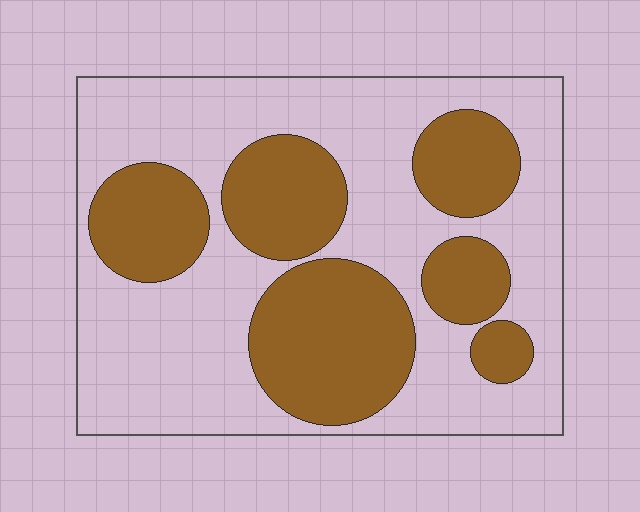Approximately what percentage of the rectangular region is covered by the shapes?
Approximately 35%.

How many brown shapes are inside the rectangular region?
6.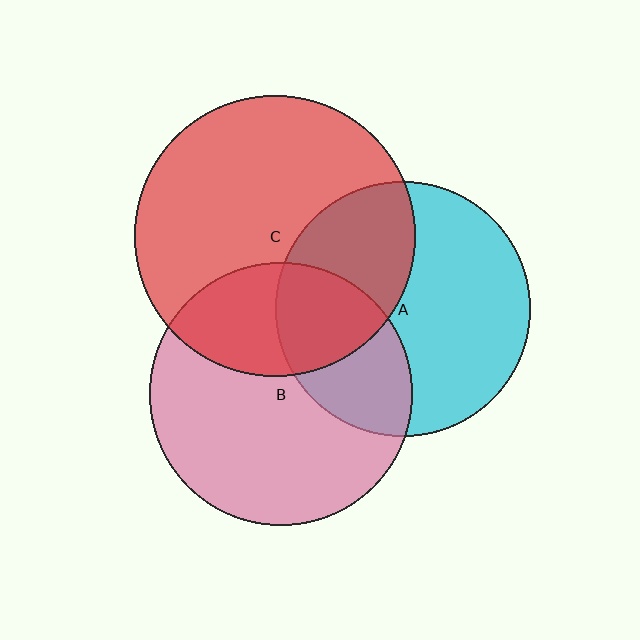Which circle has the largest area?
Circle C (red).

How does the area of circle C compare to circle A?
Approximately 1.2 times.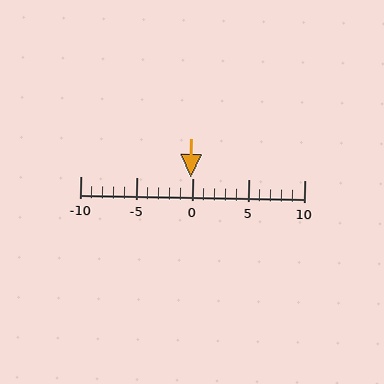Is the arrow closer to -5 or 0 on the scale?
The arrow is closer to 0.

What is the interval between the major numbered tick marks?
The major tick marks are spaced 5 units apart.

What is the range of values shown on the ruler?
The ruler shows values from -10 to 10.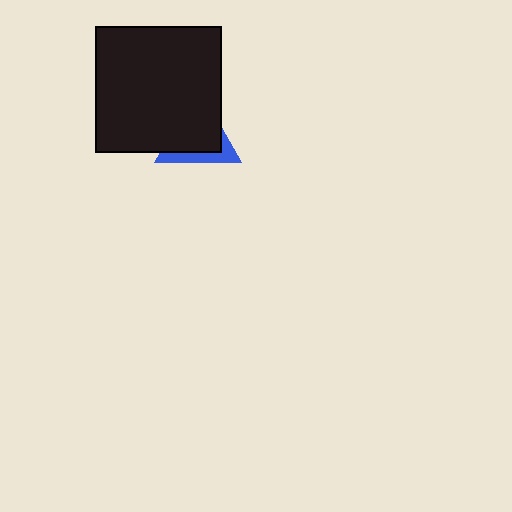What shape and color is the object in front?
The object in front is a black square.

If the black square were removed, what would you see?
You would see the complete blue triangle.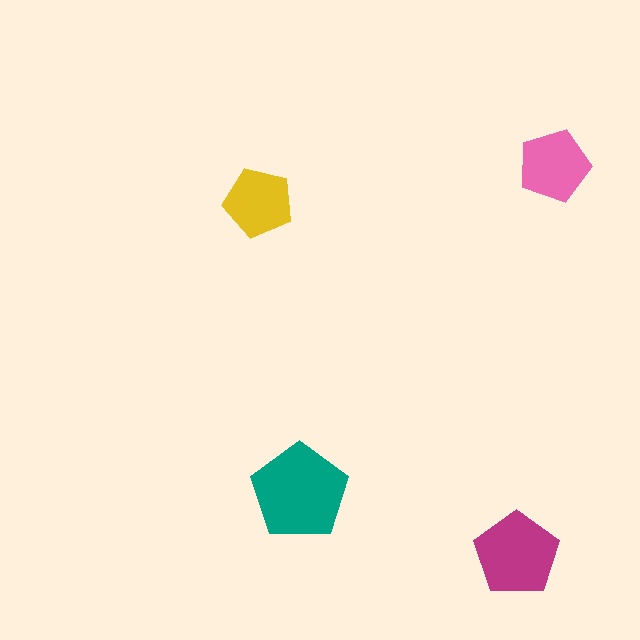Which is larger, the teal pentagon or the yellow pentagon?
The teal one.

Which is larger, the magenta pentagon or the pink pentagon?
The magenta one.